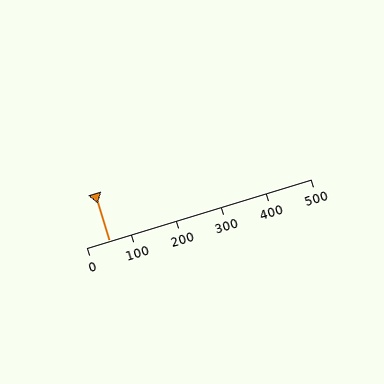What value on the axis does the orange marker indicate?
The marker indicates approximately 50.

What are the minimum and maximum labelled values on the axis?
The axis runs from 0 to 500.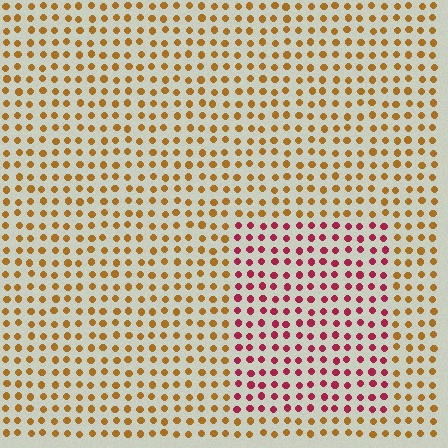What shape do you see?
I see a rectangle.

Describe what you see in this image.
The image is filled with small brown elements in a uniform arrangement. A rectangle-shaped region is visible where the elements are tinted to a slightly different hue, forming a subtle color boundary.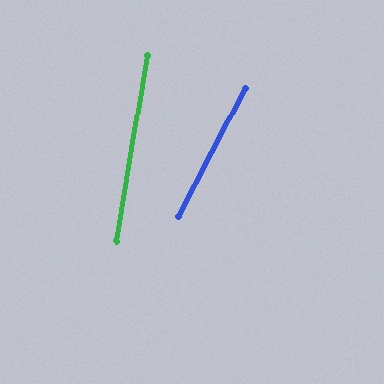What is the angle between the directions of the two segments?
Approximately 18 degrees.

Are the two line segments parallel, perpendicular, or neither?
Neither parallel nor perpendicular — they differ by about 18°.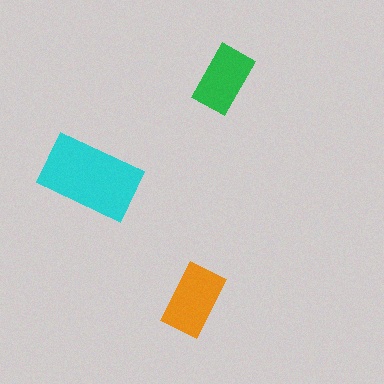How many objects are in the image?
There are 3 objects in the image.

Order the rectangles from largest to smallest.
the cyan one, the orange one, the green one.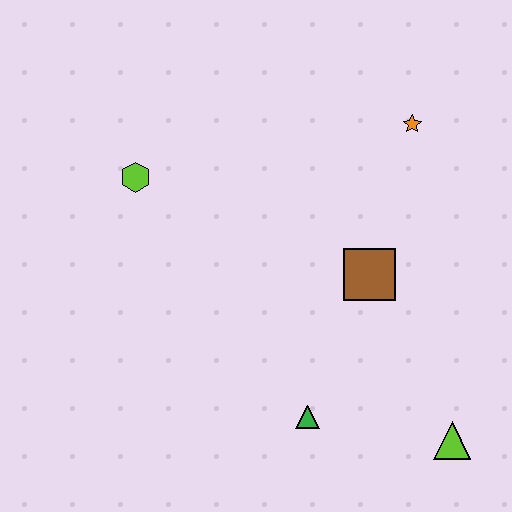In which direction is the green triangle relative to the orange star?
The green triangle is below the orange star.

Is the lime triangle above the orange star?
No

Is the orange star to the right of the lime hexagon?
Yes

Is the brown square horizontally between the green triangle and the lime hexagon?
No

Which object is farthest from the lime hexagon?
The lime triangle is farthest from the lime hexagon.